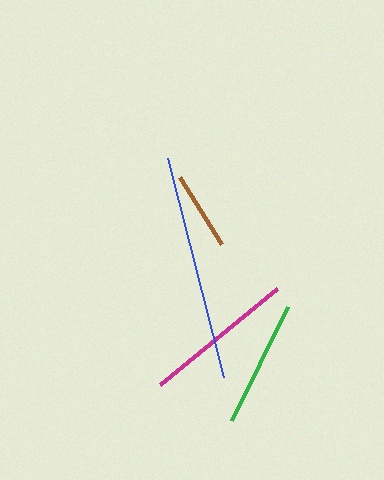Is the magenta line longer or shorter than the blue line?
The blue line is longer than the magenta line.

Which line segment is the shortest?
The brown line is the shortest at approximately 79 pixels.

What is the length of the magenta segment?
The magenta segment is approximately 152 pixels long.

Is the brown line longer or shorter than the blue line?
The blue line is longer than the brown line.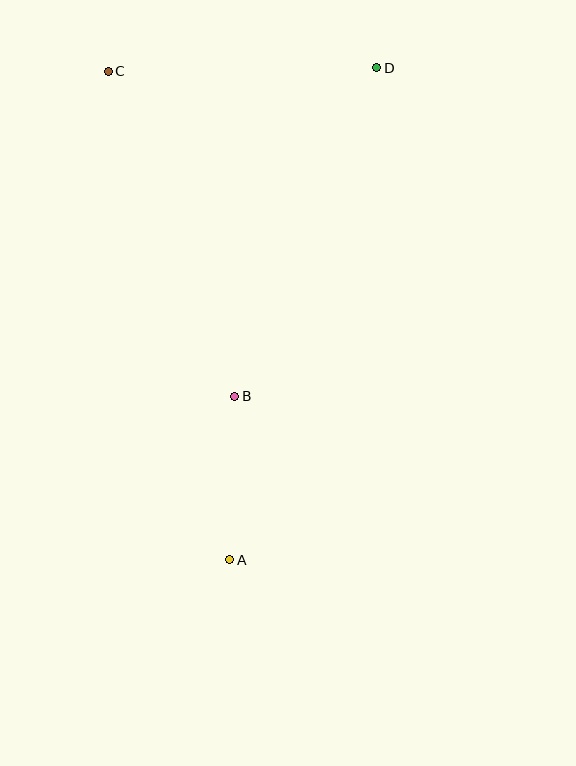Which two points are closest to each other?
Points A and B are closest to each other.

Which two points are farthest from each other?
Points A and D are farthest from each other.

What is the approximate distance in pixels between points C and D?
The distance between C and D is approximately 268 pixels.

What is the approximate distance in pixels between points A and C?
The distance between A and C is approximately 503 pixels.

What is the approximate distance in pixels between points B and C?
The distance between B and C is approximately 349 pixels.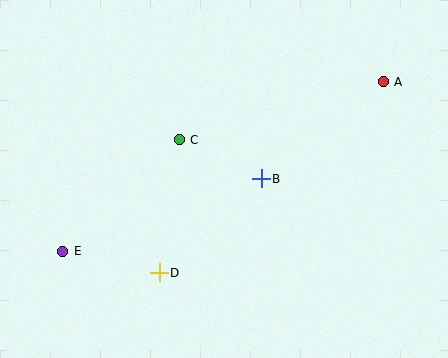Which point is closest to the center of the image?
Point B at (261, 179) is closest to the center.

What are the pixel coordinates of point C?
Point C is at (179, 140).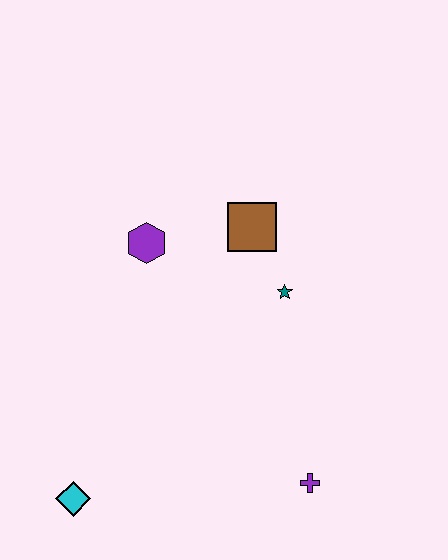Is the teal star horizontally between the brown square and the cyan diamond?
No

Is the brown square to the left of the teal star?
Yes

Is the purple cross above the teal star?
No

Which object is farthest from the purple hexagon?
The purple cross is farthest from the purple hexagon.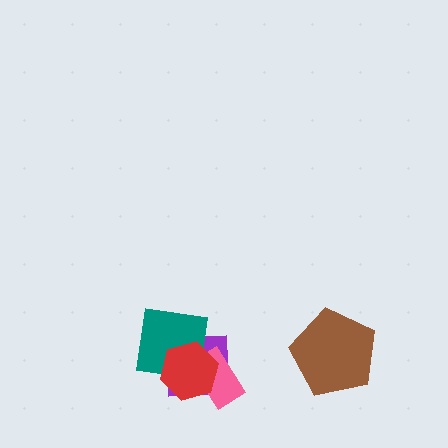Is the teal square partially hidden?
Yes, it is partially covered by another shape.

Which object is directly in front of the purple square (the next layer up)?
The teal square is directly in front of the purple square.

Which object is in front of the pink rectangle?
The red hexagon is in front of the pink rectangle.